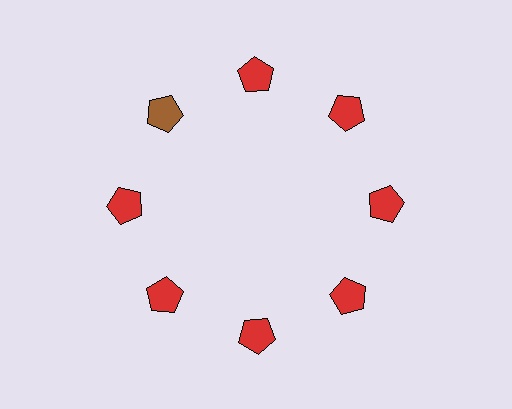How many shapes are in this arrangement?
There are 8 shapes arranged in a ring pattern.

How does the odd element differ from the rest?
It has a different color: brown instead of red.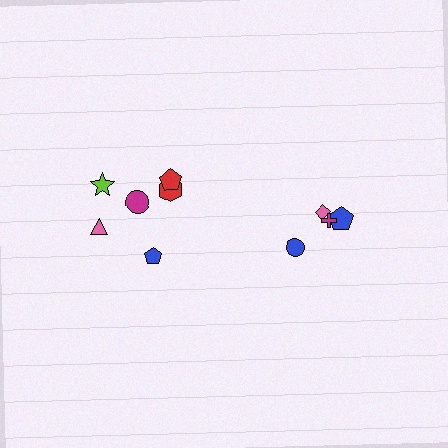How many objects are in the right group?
There are 4 objects.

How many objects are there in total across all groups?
There are 10 objects.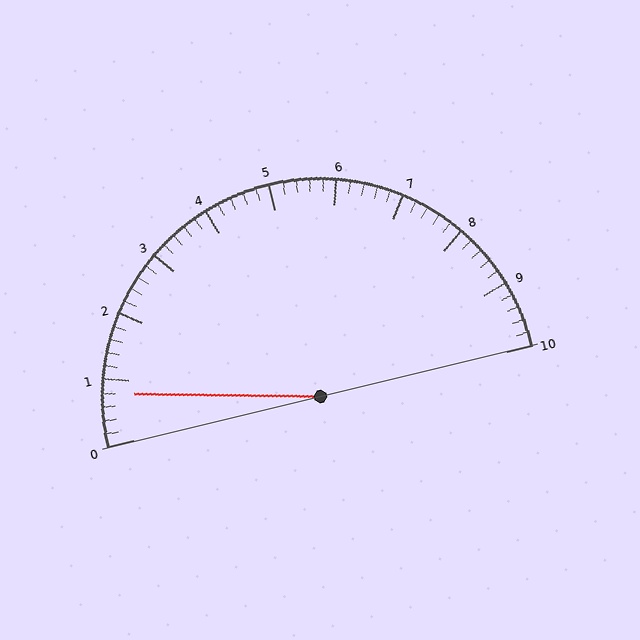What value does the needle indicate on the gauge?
The needle indicates approximately 0.8.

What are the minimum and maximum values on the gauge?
The gauge ranges from 0 to 10.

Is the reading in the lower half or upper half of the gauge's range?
The reading is in the lower half of the range (0 to 10).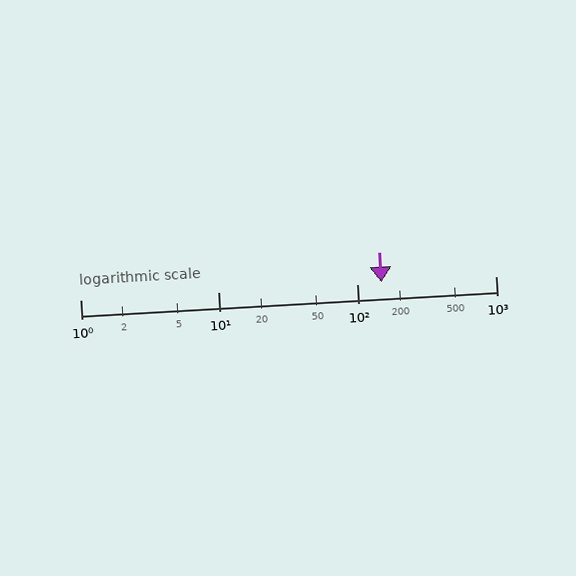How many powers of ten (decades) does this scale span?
The scale spans 3 decades, from 1 to 1000.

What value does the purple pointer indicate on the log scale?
The pointer indicates approximately 150.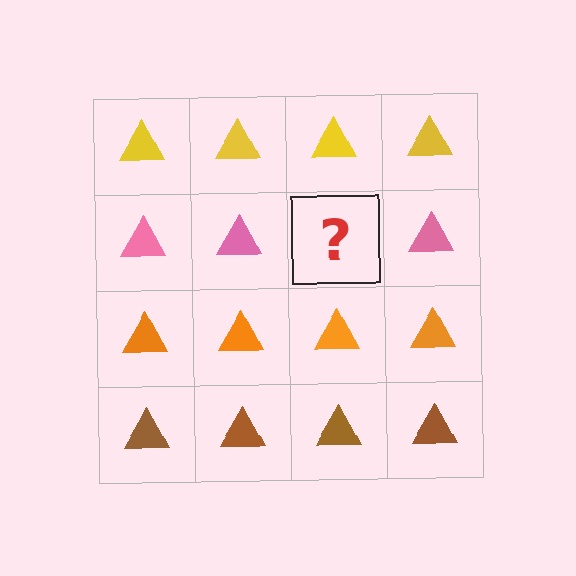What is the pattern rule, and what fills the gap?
The rule is that each row has a consistent color. The gap should be filled with a pink triangle.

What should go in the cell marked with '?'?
The missing cell should contain a pink triangle.